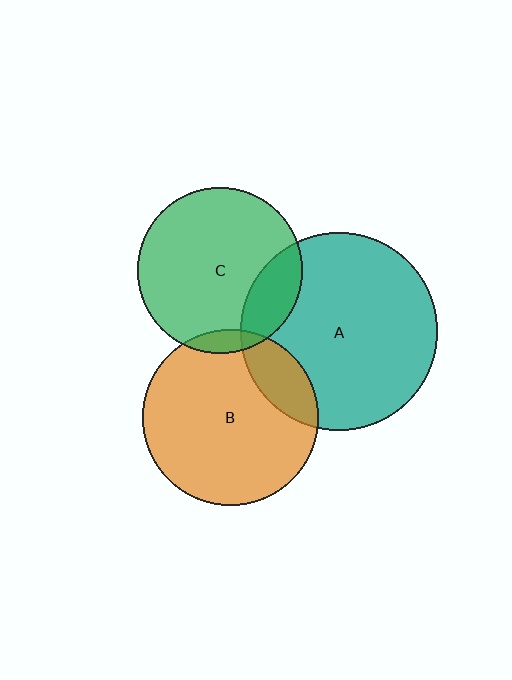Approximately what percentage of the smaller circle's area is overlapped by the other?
Approximately 20%.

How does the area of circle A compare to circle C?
Approximately 1.4 times.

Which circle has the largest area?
Circle A (teal).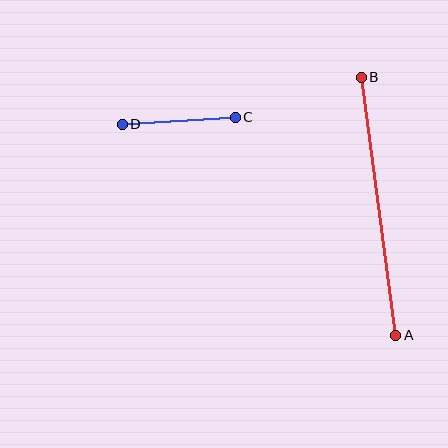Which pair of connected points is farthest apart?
Points A and B are farthest apart.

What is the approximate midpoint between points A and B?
The midpoint is at approximately (379, 206) pixels.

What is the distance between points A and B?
The distance is approximately 260 pixels.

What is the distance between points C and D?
The distance is approximately 113 pixels.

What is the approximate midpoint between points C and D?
The midpoint is at approximately (179, 121) pixels.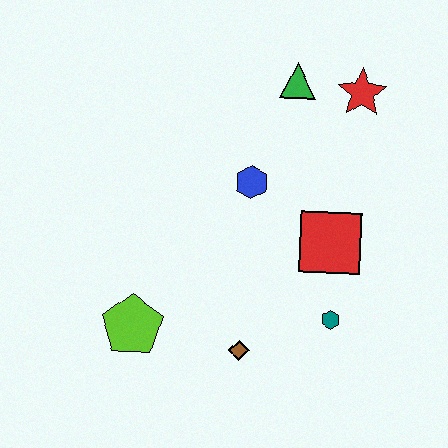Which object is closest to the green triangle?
The red star is closest to the green triangle.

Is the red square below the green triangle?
Yes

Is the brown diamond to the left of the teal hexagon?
Yes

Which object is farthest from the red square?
The lime pentagon is farthest from the red square.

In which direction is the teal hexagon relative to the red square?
The teal hexagon is below the red square.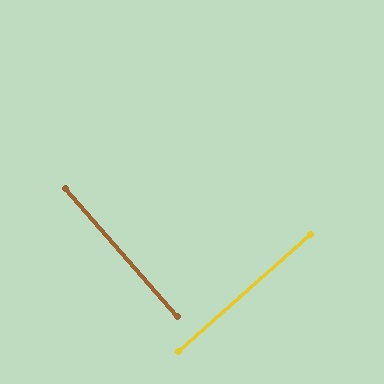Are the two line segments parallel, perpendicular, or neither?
Perpendicular — they meet at approximately 89°.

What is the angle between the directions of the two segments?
Approximately 89 degrees.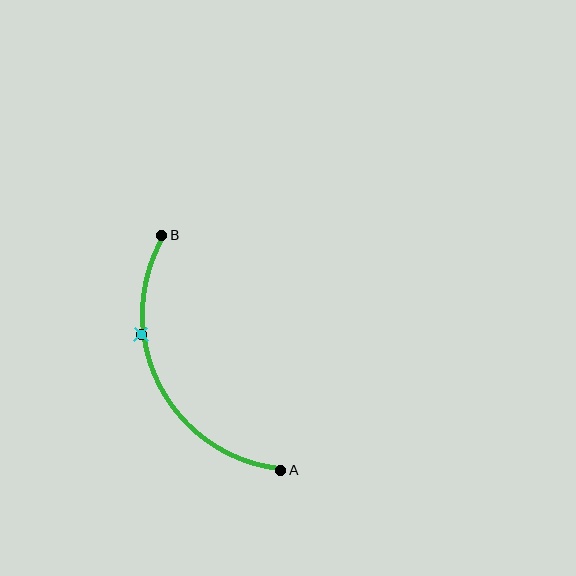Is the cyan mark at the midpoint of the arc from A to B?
No. The cyan mark lies on the arc but is closer to endpoint B. The arc midpoint would be at the point on the curve equidistant along the arc from both A and B.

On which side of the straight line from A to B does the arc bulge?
The arc bulges to the left of the straight line connecting A and B.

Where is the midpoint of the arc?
The arc midpoint is the point on the curve farthest from the straight line joining A and B. It sits to the left of that line.